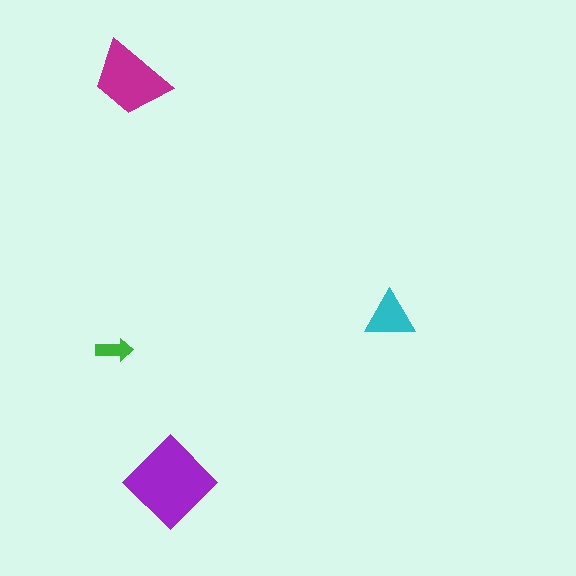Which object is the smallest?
The green arrow.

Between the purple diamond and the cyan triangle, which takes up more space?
The purple diamond.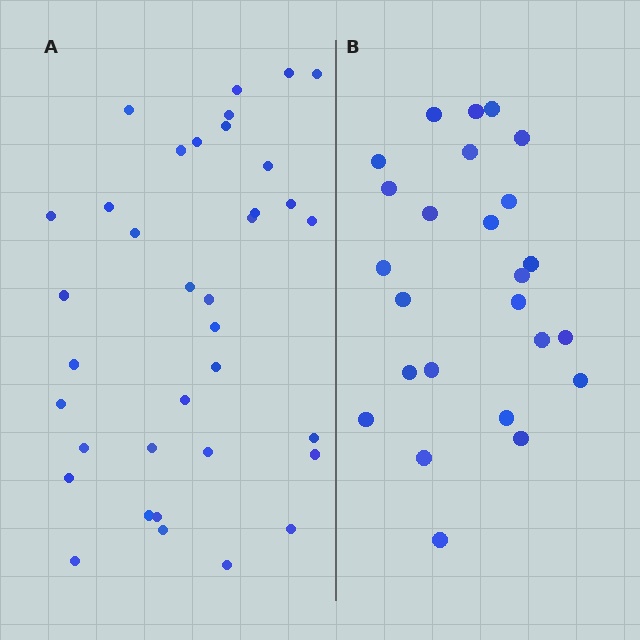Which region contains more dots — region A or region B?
Region A (the left region) has more dots.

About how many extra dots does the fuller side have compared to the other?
Region A has roughly 12 or so more dots than region B.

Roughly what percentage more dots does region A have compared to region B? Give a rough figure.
About 45% more.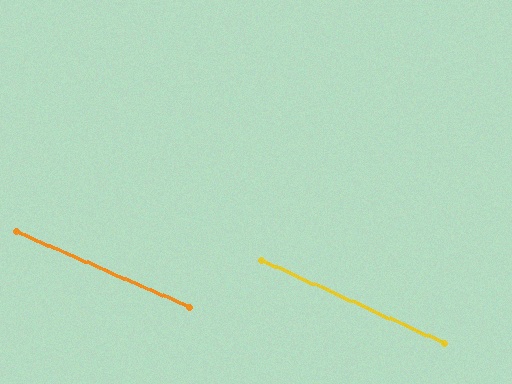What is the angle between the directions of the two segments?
Approximately 1 degree.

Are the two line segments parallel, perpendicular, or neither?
Parallel — their directions differ by only 0.9°.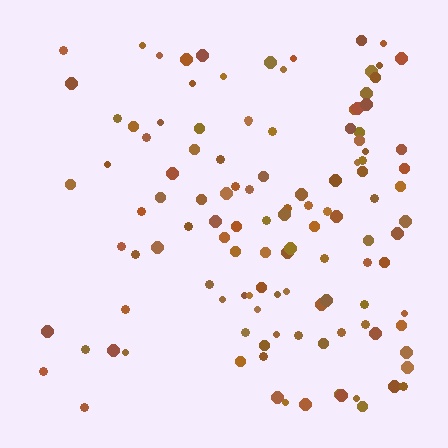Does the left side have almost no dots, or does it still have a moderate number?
Still a moderate number, just noticeably fewer than the right.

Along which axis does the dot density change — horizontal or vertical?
Horizontal.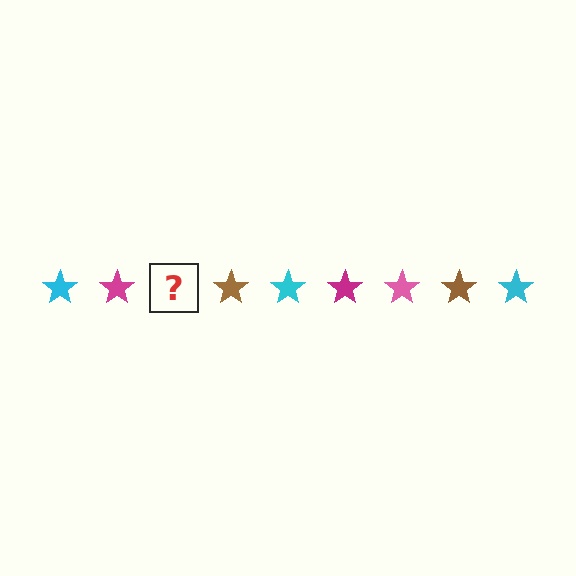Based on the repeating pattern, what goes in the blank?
The blank should be a pink star.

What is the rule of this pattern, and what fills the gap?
The rule is that the pattern cycles through cyan, magenta, pink, brown stars. The gap should be filled with a pink star.